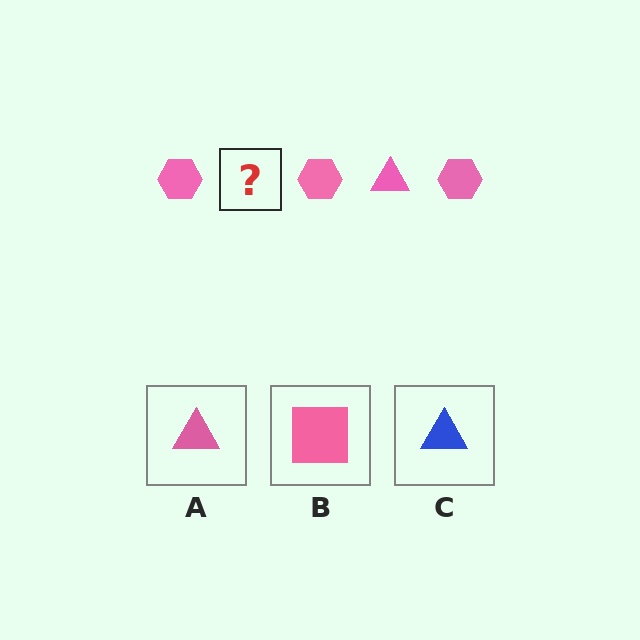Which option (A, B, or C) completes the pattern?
A.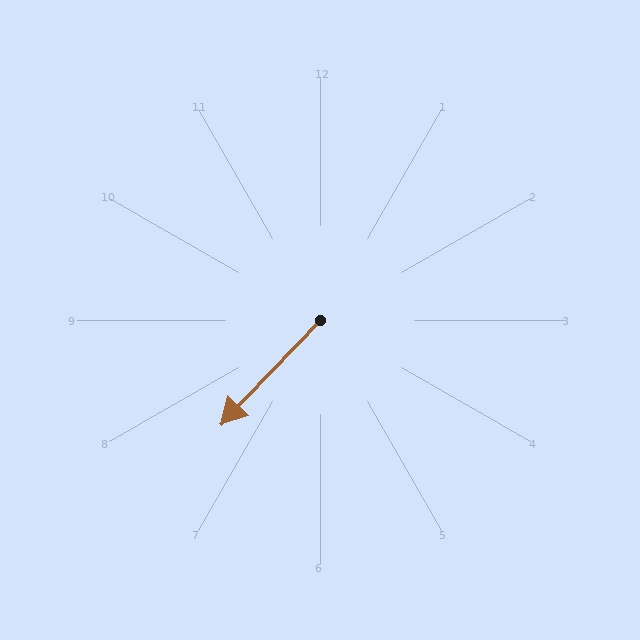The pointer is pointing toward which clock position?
Roughly 7 o'clock.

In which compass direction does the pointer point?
Southwest.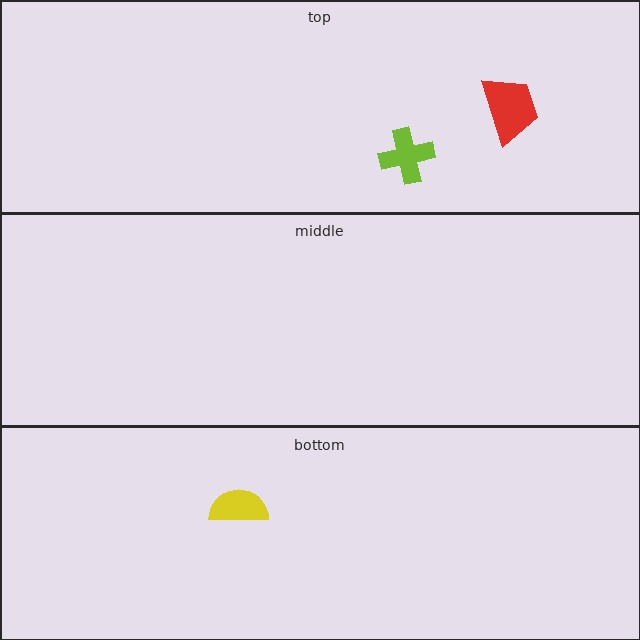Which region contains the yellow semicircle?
The bottom region.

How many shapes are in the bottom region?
1.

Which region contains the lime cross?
The top region.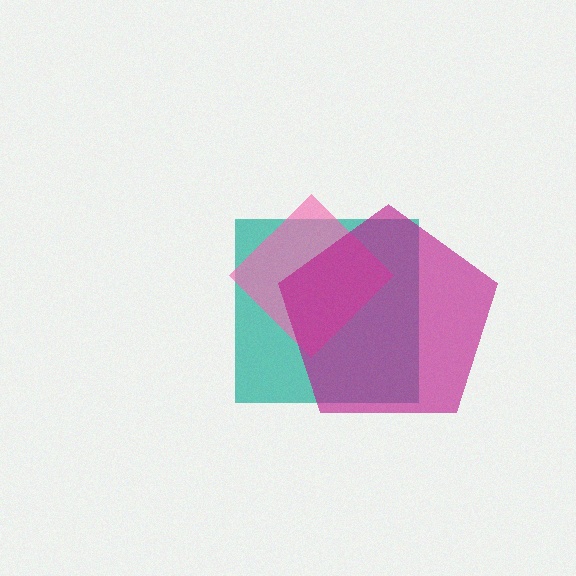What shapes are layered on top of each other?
The layered shapes are: a teal square, a pink diamond, a magenta pentagon.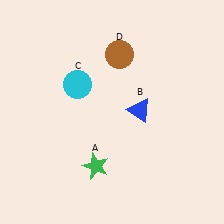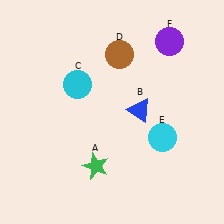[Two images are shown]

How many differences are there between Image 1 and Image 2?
There are 2 differences between the two images.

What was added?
A cyan circle (E), a purple circle (F) were added in Image 2.